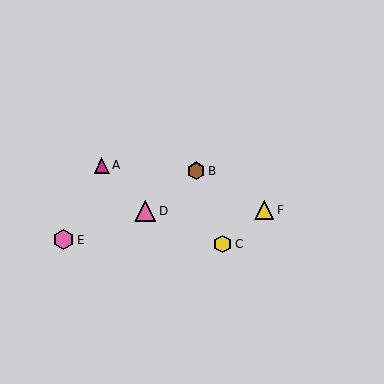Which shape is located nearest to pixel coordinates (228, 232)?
The yellow hexagon (labeled C) at (223, 244) is nearest to that location.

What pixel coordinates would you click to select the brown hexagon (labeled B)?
Click at (196, 171) to select the brown hexagon B.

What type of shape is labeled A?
Shape A is a magenta triangle.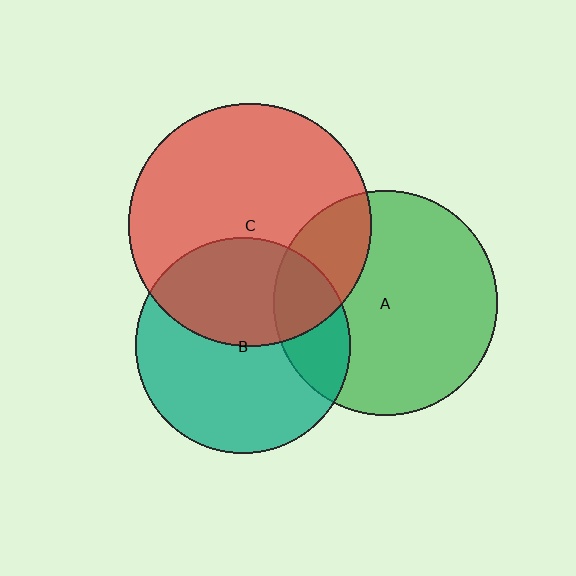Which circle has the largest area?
Circle C (red).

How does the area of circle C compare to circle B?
Approximately 1.3 times.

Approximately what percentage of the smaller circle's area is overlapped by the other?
Approximately 40%.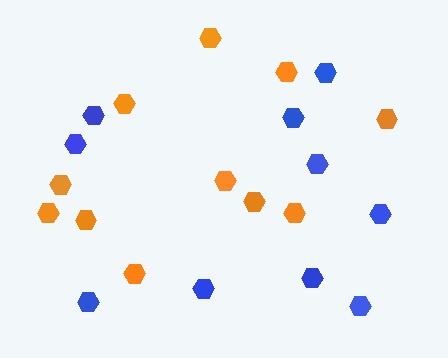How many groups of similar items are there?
There are 2 groups: one group of blue hexagons (10) and one group of orange hexagons (11).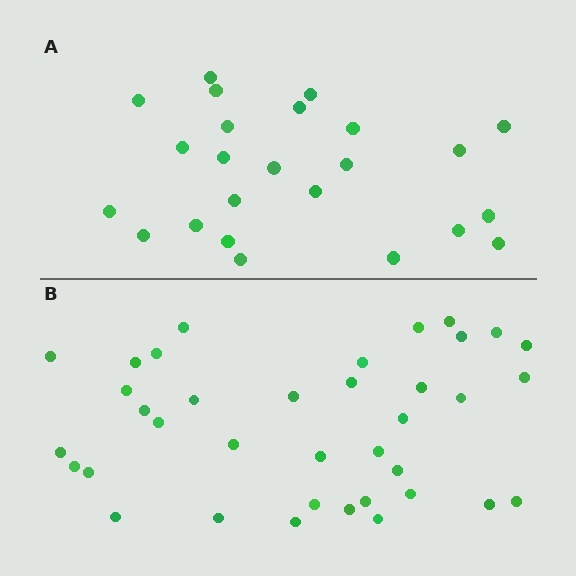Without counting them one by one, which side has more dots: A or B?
Region B (the bottom region) has more dots.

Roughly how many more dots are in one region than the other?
Region B has approximately 15 more dots than region A.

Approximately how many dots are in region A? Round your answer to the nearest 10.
About 20 dots. (The exact count is 24, which rounds to 20.)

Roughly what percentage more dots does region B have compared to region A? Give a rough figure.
About 55% more.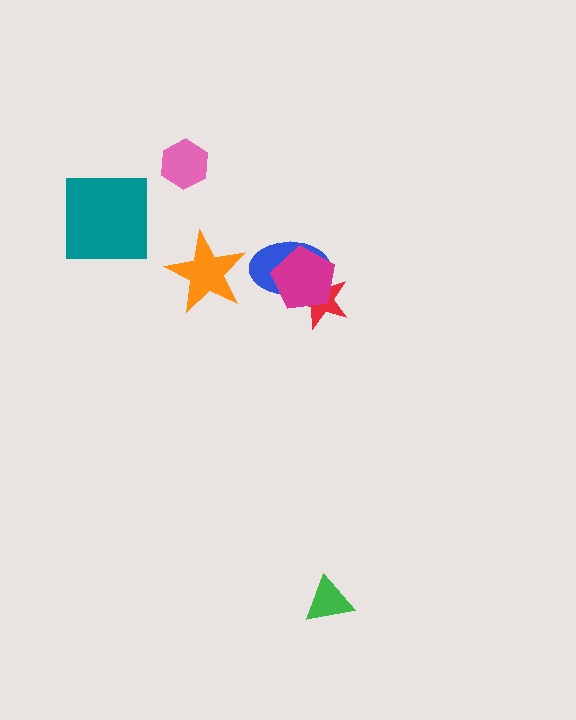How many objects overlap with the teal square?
0 objects overlap with the teal square.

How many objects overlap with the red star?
2 objects overlap with the red star.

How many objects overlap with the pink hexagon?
0 objects overlap with the pink hexagon.